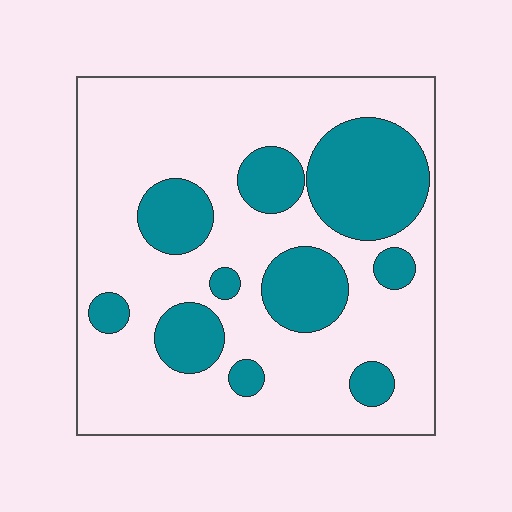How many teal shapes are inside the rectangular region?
10.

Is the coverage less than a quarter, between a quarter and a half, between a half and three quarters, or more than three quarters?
Between a quarter and a half.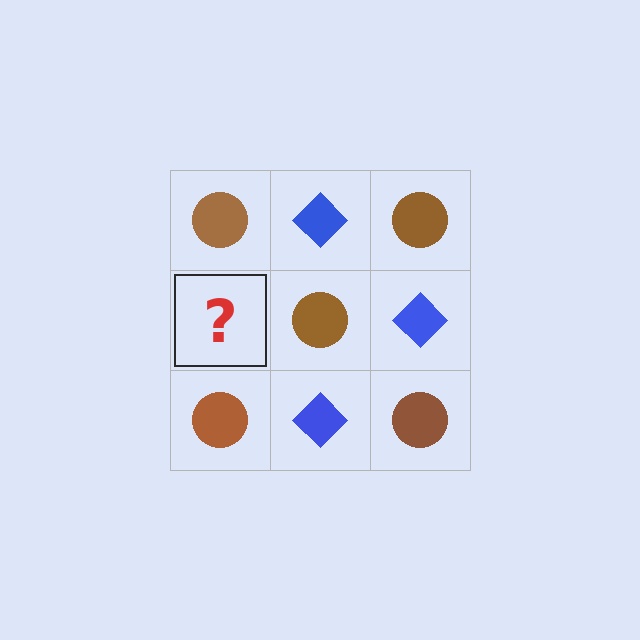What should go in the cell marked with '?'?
The missing cell should contain a blue diamond.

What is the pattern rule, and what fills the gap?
The rule is that it alternates brown circle and blue diamond in a checkerboard pattern. The gap should be filled with a blue diamond.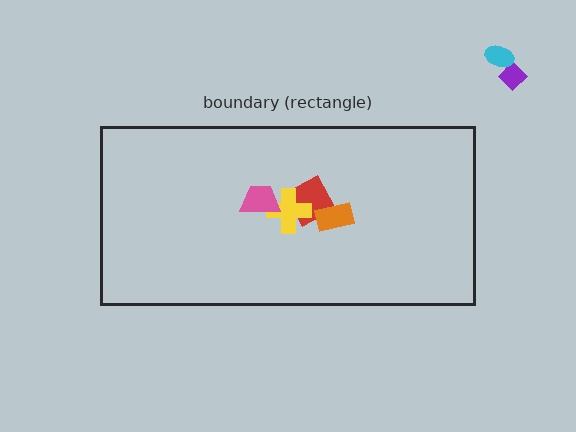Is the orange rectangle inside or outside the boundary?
Inside.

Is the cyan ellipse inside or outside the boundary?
Outside.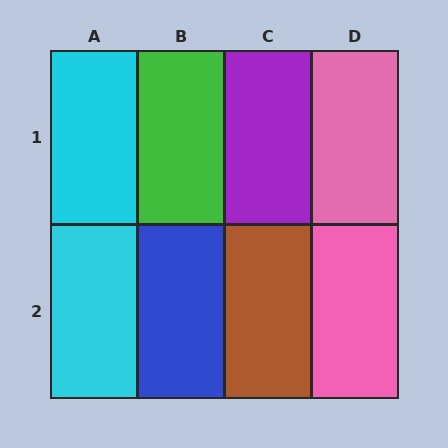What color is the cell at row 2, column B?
Blue.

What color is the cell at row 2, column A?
Cyan.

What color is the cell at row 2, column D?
Pink.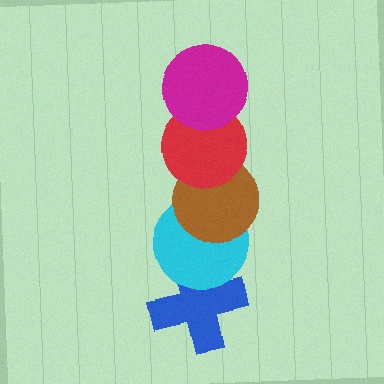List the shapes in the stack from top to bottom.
From top to bottom: the magenta circle, the red circle, the brown circle, the cyan circle, the blue cross.